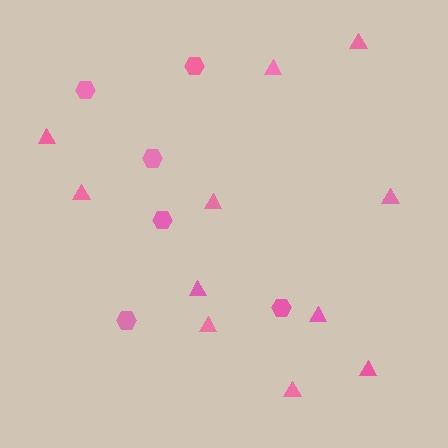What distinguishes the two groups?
There are 2 groups: one group of hexagons (6) and one group of triangles (11).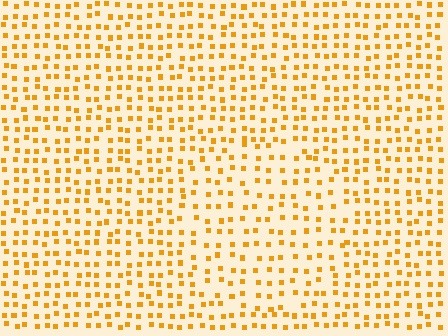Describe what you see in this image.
The image contains small orange elements arranged at two different densities. A circle-shaped region is visible where the elements are less densely packed than the surrounding area.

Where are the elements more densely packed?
The elements are more densely packed outside the circle boundary.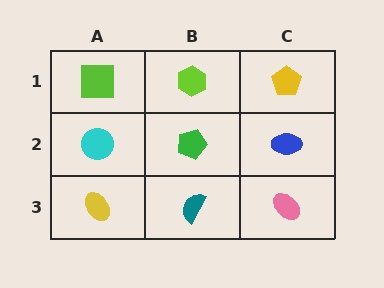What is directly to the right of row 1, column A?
A lime hexagon.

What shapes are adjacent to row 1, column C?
A blue ellipse (row 2, column C), a lime hexagon (row 1, column B).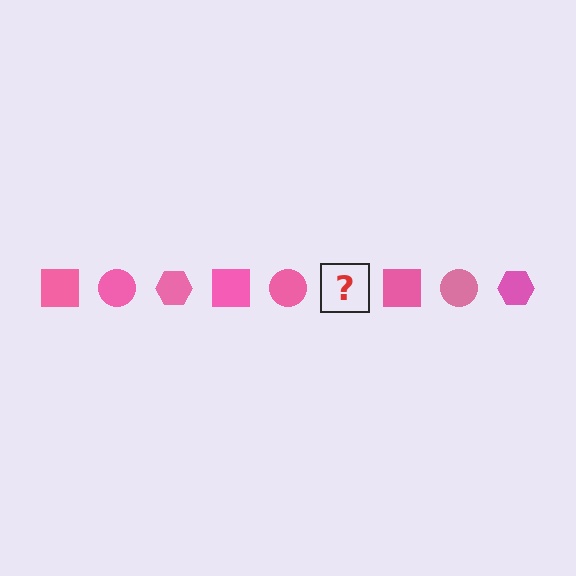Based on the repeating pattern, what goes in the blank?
The blank should be a pink hexagon.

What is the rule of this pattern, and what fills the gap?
The rule is that the pattern cycles through square, circle, hexagon shapes in pink. The gap should be filled with a pink hexagon.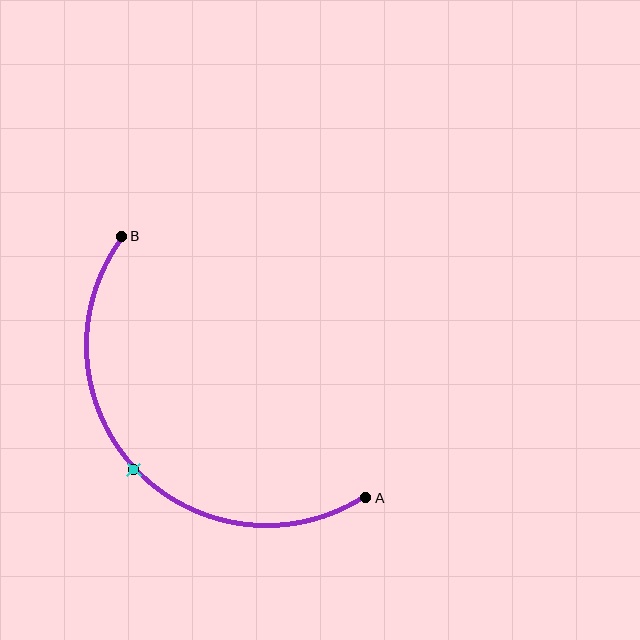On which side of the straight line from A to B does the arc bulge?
The arc bulges below and to the left of the straight line connecting A and B.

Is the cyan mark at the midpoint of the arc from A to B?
Yes. The cyan mark lies on the arc at equal arc-length from both A and B — it is the arc midpoint.